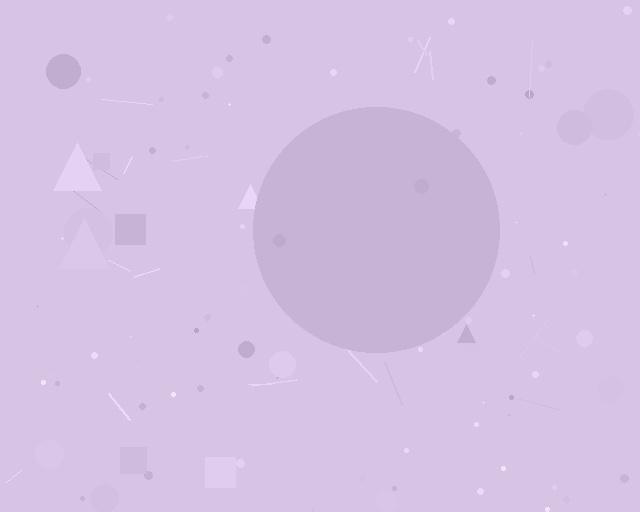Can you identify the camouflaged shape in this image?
The camouflaged shape is a circle.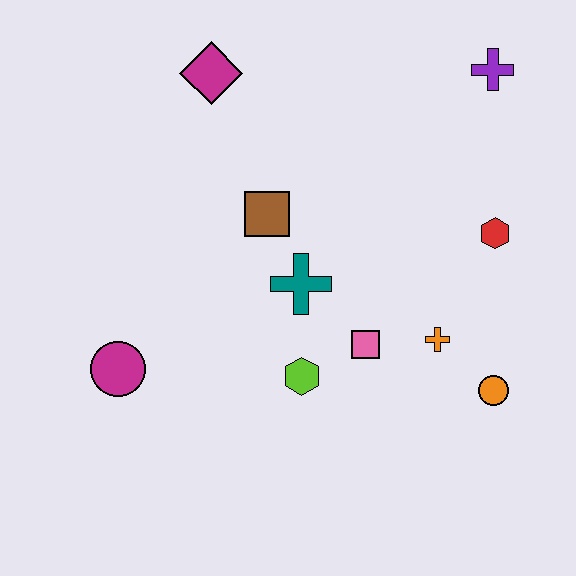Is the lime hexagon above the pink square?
No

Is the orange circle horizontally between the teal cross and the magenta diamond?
No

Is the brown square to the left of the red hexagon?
Yes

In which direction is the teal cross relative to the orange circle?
The teal cross is to the left of the orange circle.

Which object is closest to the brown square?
The teal cross is closest to the brown square.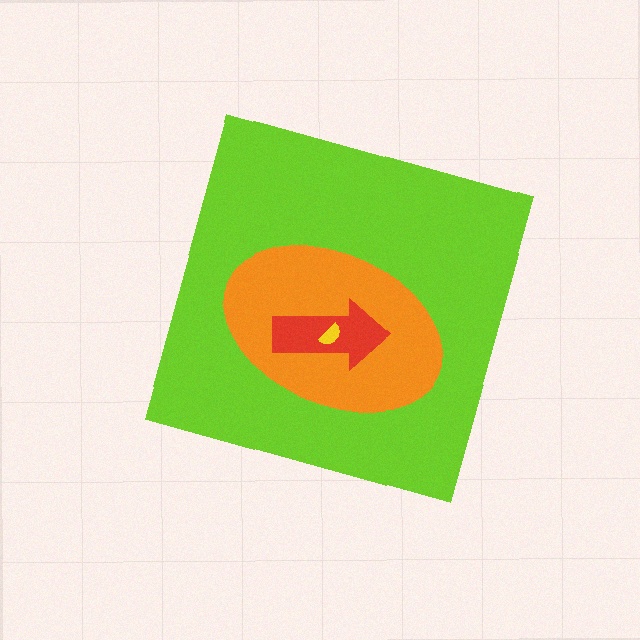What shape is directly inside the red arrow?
The yellow semicircle.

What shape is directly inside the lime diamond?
The orange ellipse.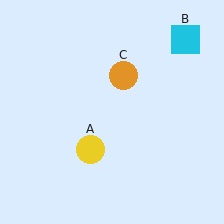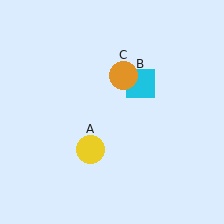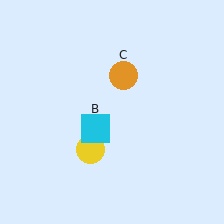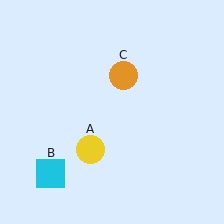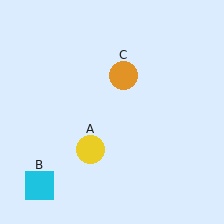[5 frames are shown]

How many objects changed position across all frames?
1 object changed position: cyan square (object B).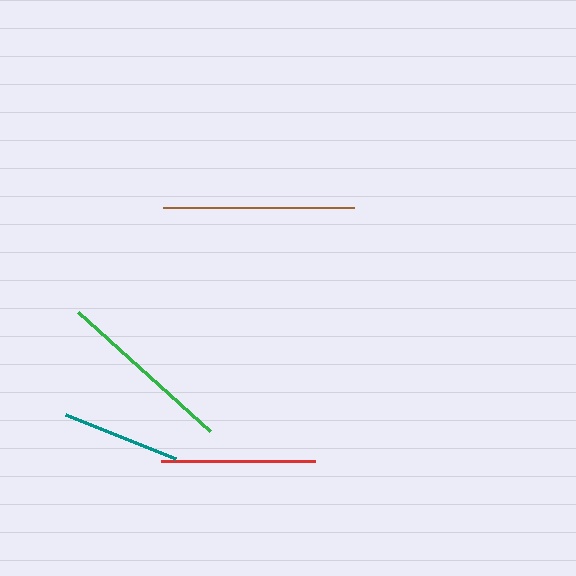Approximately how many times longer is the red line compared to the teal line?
The red line is approximately 1.3 times the length of the teal line.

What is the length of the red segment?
The red segment is approximately 154 pixels long.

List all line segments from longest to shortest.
From longest to shortest: brown, green, red, teal.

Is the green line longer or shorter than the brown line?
The brown line is longer than the green line.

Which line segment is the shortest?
The teal line is the shortest at approximately 118 pixels.